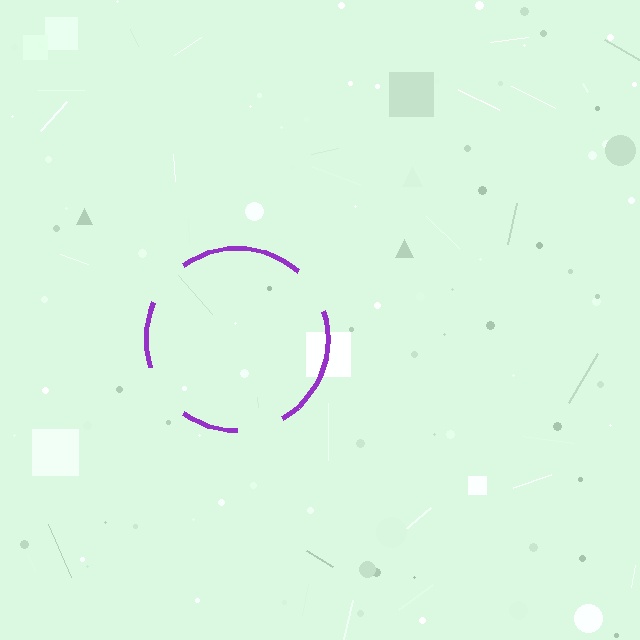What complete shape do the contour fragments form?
The contour fragments form a circle.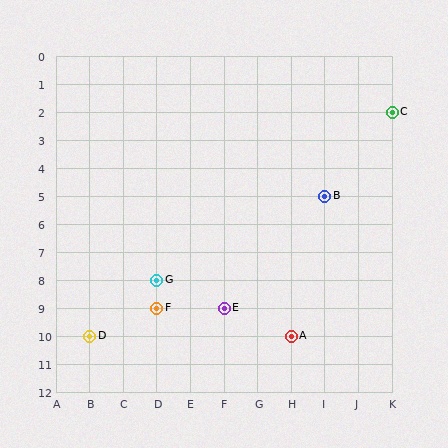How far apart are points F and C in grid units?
Points F and C are 7 columns and 7 rows apart (about 9.9 grid units diagonally).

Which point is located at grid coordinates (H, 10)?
Point A is at (H, 10).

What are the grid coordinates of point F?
Point F is at grid coordinates (D, 9).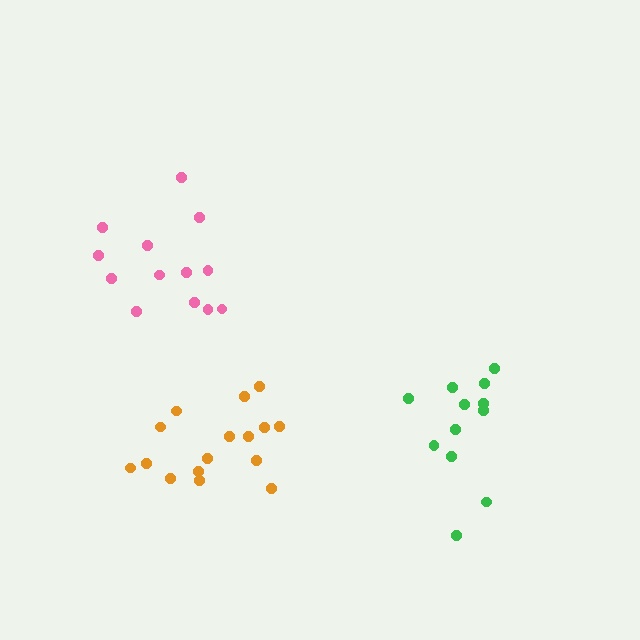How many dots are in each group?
Group 1: 16 dots, Group 2: 13 dots, Group 3: 12 dots (41 total).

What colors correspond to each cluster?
The clusters are colored: orange, pink, green.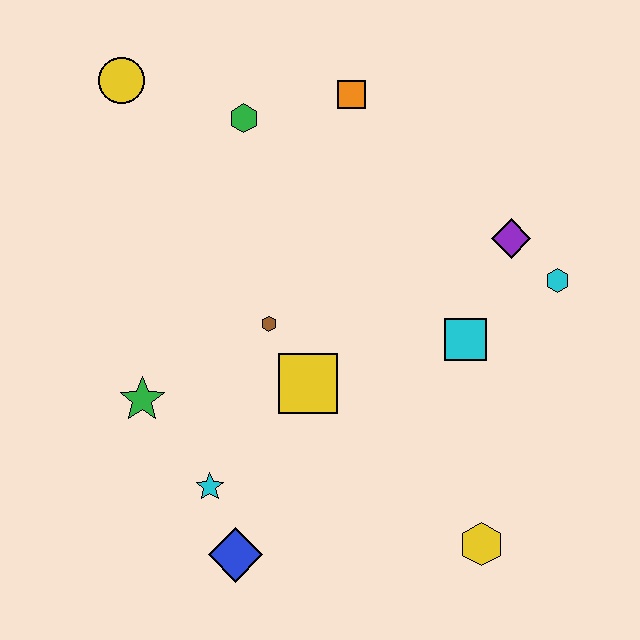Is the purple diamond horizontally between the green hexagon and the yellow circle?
No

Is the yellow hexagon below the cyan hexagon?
Yes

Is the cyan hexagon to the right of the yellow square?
Yes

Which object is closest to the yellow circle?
The green hexagon is closest to the yellow circle.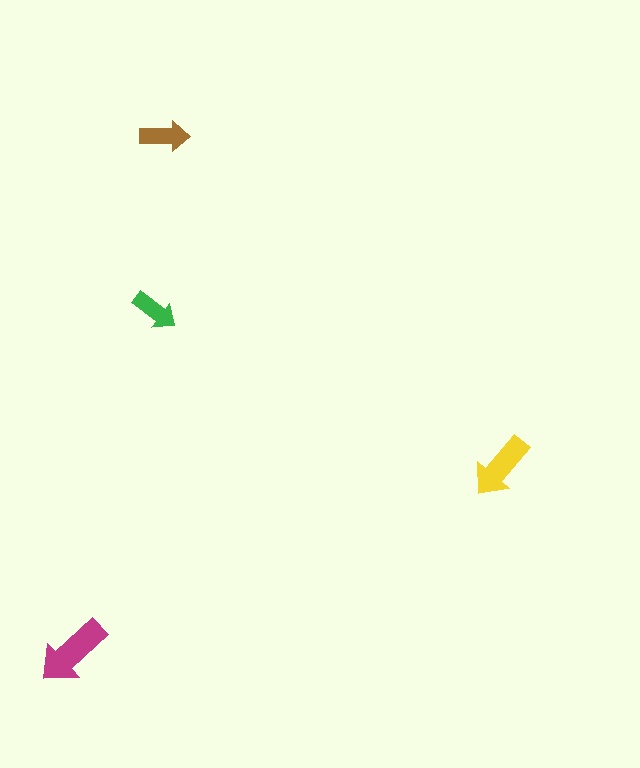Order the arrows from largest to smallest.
the magenta one, the yellow one, the brown one, the green one.